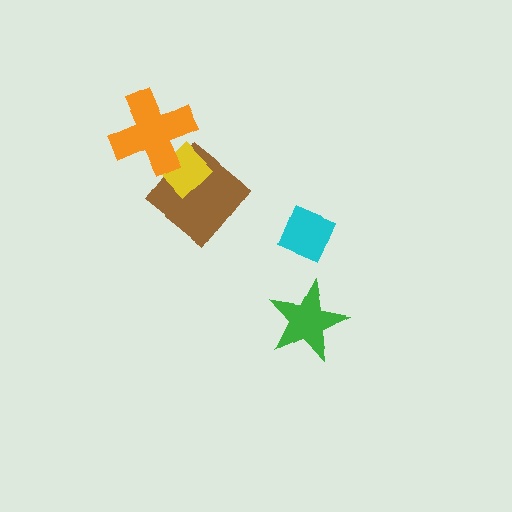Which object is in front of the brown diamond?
The yellow diamond is in front of the brown diamond.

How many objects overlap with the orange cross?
1 object overlaps with the orange cross.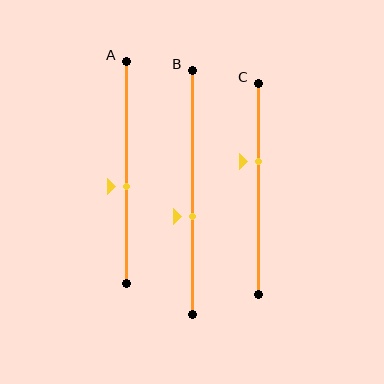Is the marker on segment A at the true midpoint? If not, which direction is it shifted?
No, the marker on segment A is shifted downward by about 6% of the segment length.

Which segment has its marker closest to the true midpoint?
Segment A has its marker closest to the true midpoint.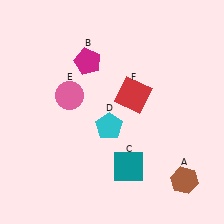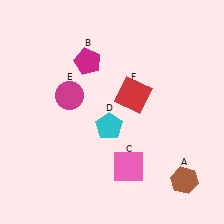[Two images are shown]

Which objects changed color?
C changed from teal to pink. E changed from pink to magenta.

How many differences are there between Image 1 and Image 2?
There are 2 differences between the two images.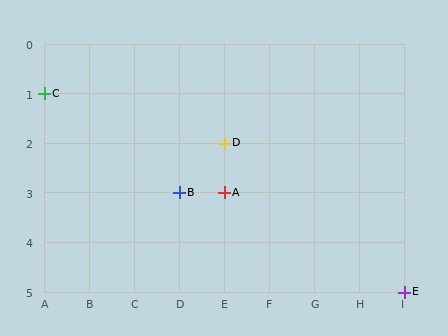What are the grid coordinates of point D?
Point D is at grid coordinates (E, 2).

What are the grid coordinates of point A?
Point A is at grid coordinates (E, 3).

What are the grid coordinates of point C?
Point C is at grid coordinates (A, 1).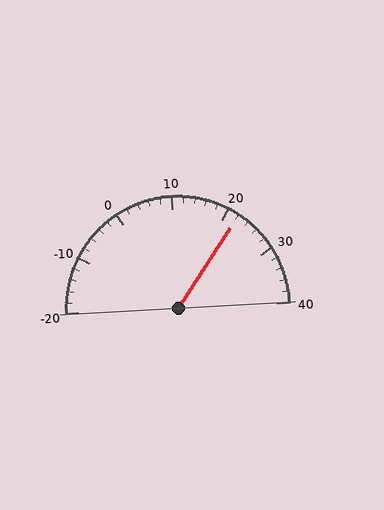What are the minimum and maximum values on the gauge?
The gauge ranges from -20 to 40.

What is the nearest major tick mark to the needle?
The nearest major tick mark is 20.